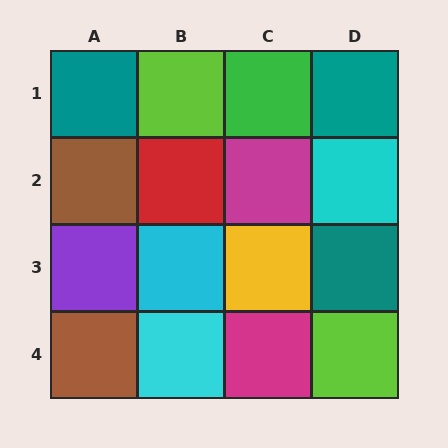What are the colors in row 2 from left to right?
Brown, red, magenta, cyan.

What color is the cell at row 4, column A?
Brown.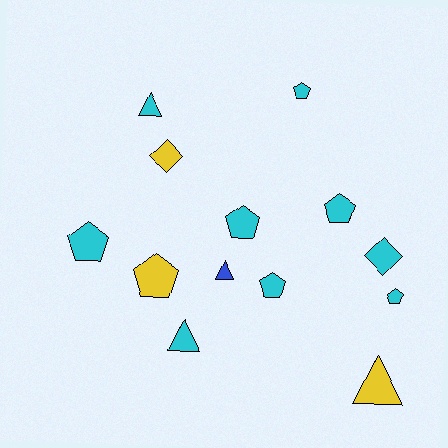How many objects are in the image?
There are 13 objects.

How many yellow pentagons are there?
There is 1 yellow pentagon.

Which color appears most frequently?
Cyan, with 9 objects.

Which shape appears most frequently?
Pentagon, with 7 objects.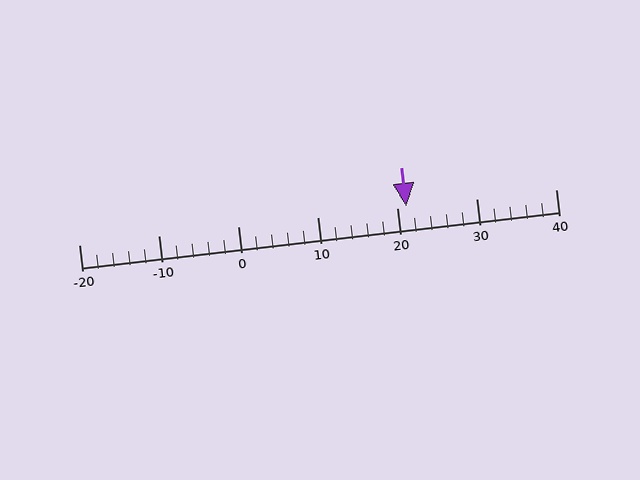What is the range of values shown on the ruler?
The ruler shows values from -20 to 40.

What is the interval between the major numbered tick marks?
The major tick marks are spaced 10 units apart.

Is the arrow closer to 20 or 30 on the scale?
The arrow is closer to 20.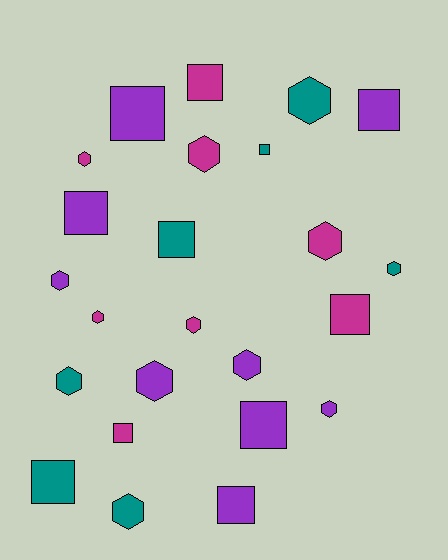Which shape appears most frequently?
Hexagon, with 13 objects.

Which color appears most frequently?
Purple, with 9 objects.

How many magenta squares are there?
There are 3 magenta squares.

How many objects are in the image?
There are 24 objects.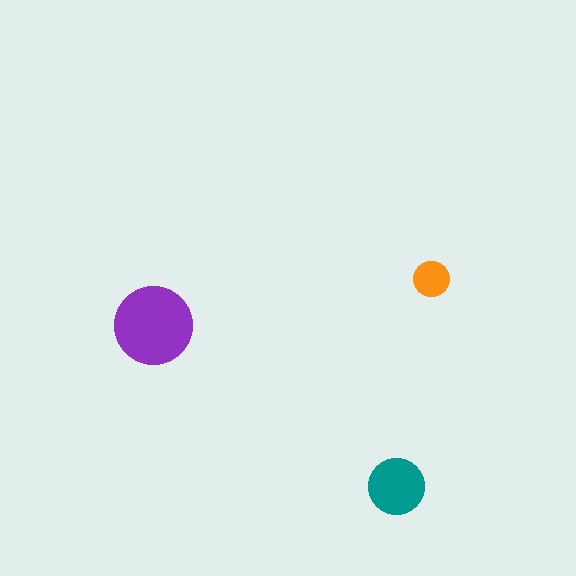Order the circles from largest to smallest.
the purple one, the teal one, the orange one.